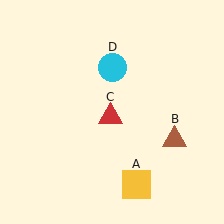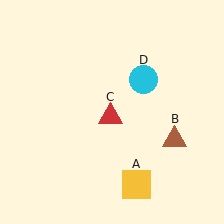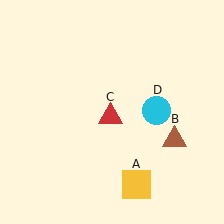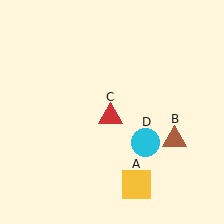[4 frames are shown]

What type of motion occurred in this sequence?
The cyan circle (object D) rotated clockwise around the center of the scene.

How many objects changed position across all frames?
1 object changed position: cyan circle (object D).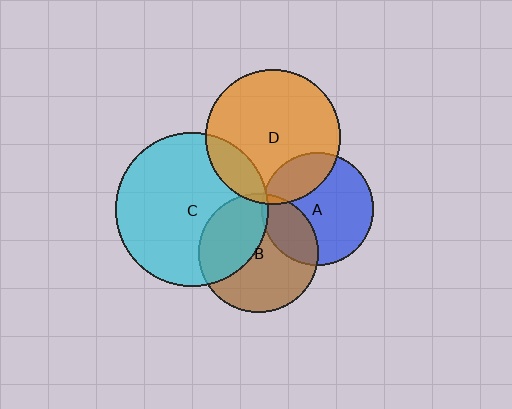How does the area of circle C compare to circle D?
Approximately 1.3 times.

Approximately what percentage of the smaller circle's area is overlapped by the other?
Approximately 25%.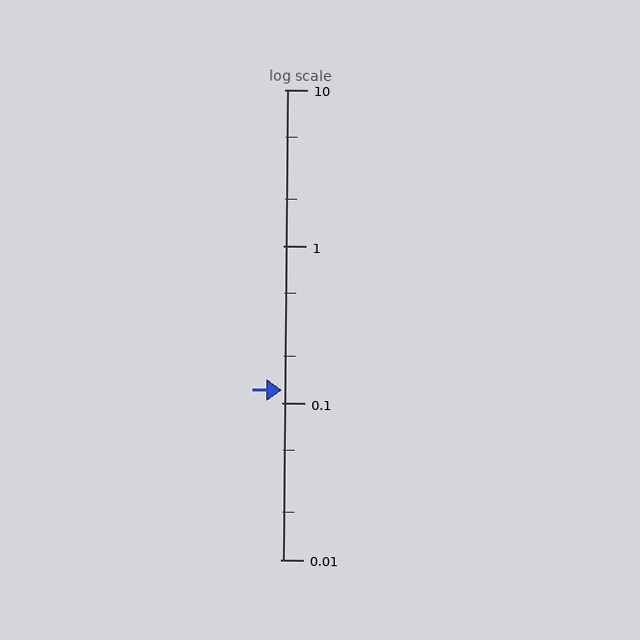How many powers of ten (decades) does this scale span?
The scale spans 3 decades, from 0.01 to 10.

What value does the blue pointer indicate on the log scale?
The pointer indicates approximately 0.12.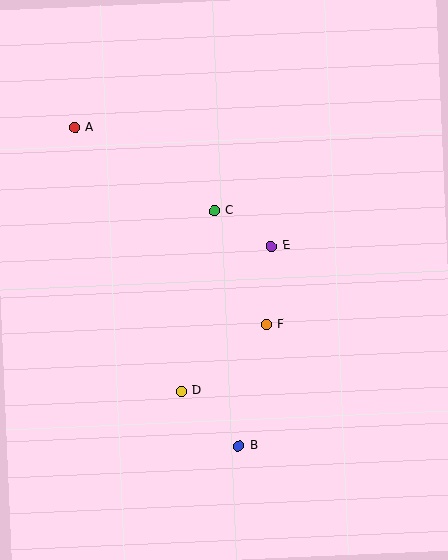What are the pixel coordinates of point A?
Point A is at (75, 128).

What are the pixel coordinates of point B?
Point B is at (239, 446).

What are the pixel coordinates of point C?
Point C is at (214, 211).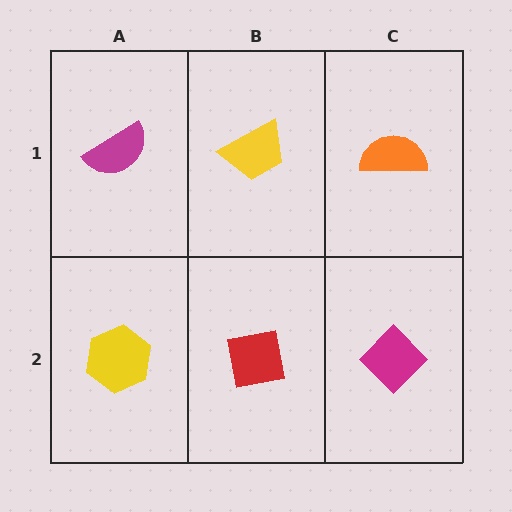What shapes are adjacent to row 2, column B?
A yellow trapezoid (row 1, column B), a yellow hexagon (row 2, column A), a magenta diamond (row 2, column C).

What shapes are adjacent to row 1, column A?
A yellow hexagon (row 2, column A), a yellow trapezoid (row 1, column B).